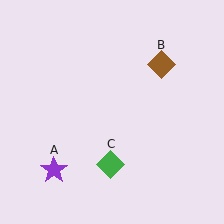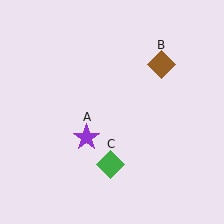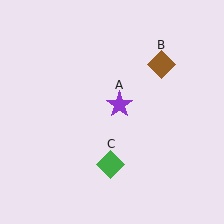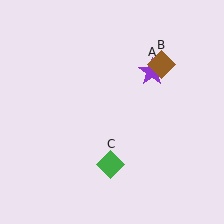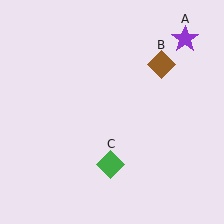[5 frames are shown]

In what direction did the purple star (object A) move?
The purple star (object A) moved up and to the right.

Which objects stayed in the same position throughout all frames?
Brown diamond (object B) and green diamond (object C) remained stationary.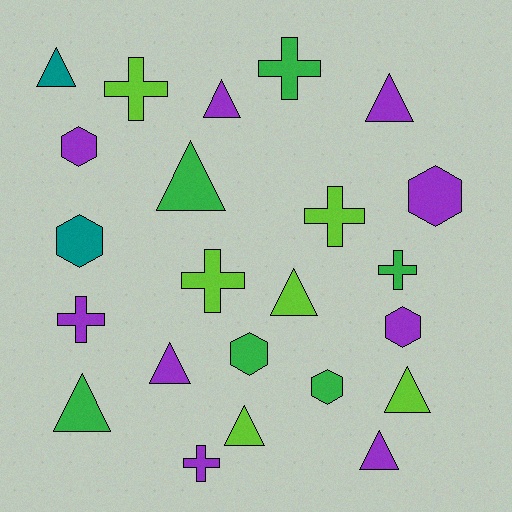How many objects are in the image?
There are 23 objects.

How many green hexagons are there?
There are 2 green hexagons.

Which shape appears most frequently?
Triangle, with 10 objects.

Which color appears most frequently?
Purple, with 9 objects.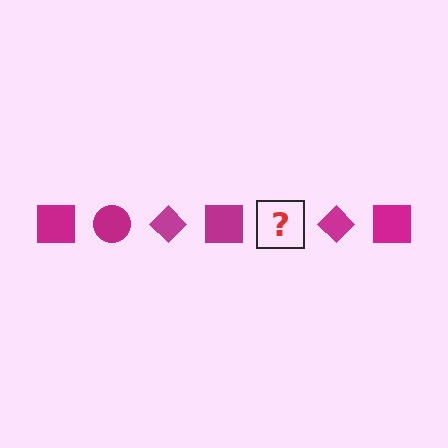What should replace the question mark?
The question mark should be replaced with a magenta circle.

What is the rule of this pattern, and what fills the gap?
The rule is that the pattern cycles through square, circle, diamond shapes in magenta. The gap should be filled with a magenta circle.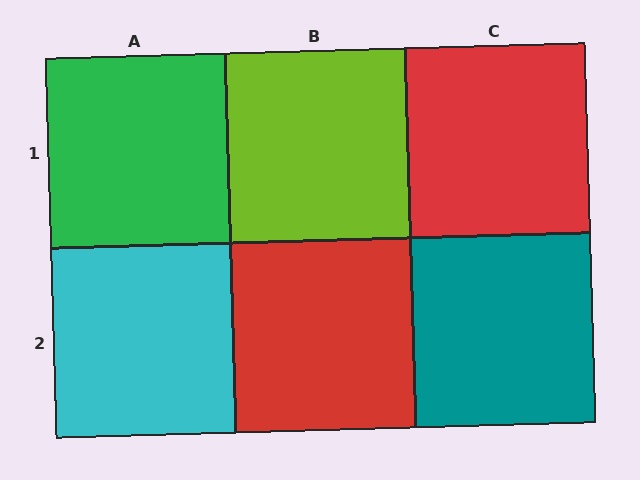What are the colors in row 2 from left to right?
Cyan, red, teal.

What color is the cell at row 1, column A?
Green.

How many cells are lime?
1 cell is lime.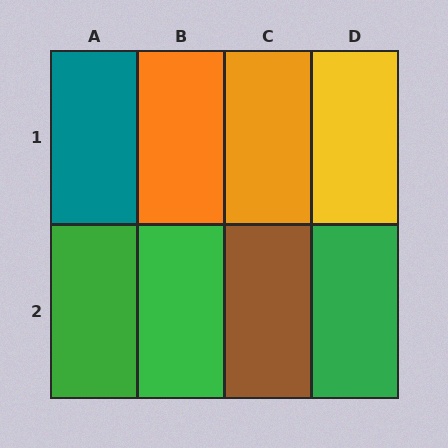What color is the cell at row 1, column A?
Teal.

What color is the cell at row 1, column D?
Yellow.